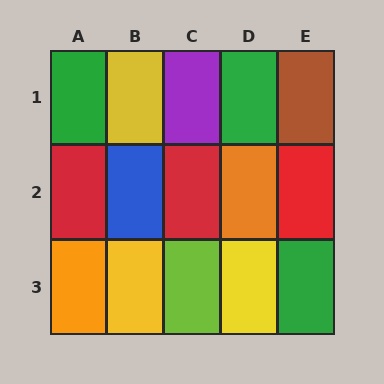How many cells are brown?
1 cell is brown.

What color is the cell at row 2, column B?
Blue.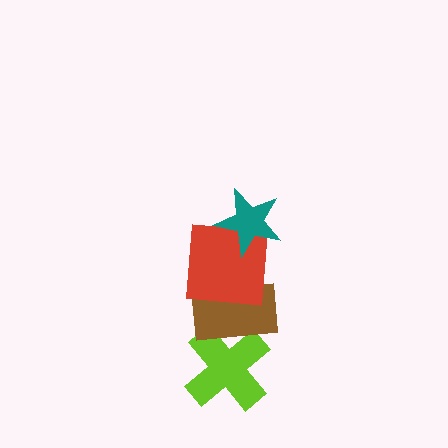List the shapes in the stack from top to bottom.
From top to bottom: the teal star, the red square, the brown rectangle, the lime cross.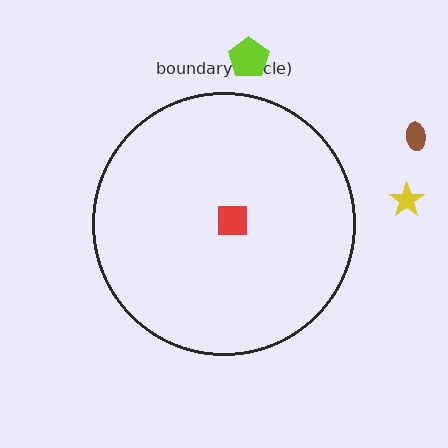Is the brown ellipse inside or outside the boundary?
Outside.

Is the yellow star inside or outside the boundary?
Outside.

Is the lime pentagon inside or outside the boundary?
Outside.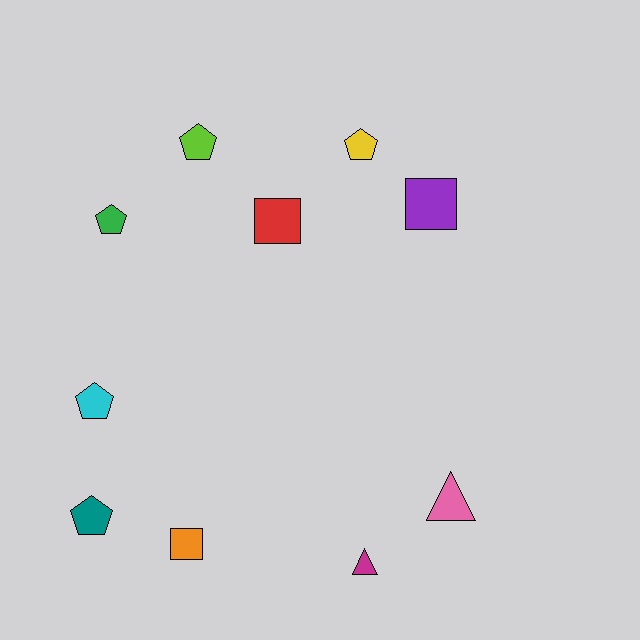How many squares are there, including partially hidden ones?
There are 3 squares.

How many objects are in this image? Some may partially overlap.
There are 10 objects.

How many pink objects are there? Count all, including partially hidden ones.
There is 1 pink object.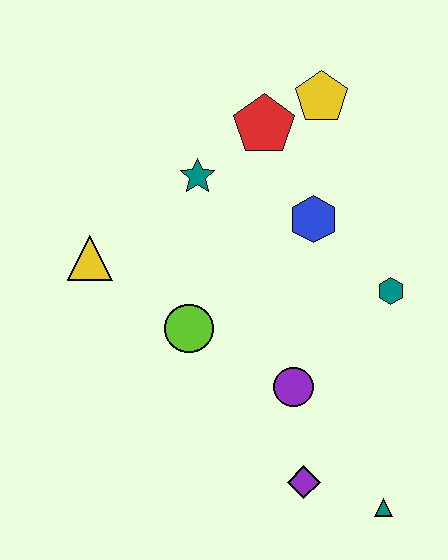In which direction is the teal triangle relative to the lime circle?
The teal triangle is to the right of the lime circle.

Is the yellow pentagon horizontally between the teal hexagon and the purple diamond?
Yes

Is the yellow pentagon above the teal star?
Yes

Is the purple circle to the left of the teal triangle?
Yes